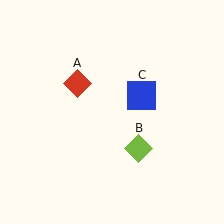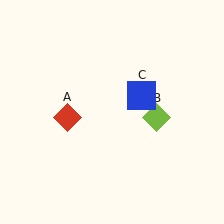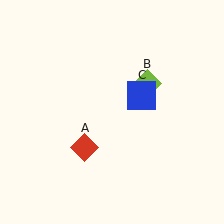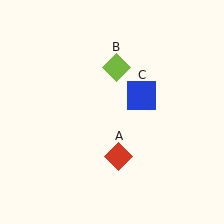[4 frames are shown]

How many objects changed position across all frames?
2 objects changed position: red diamond (object A), lime diamond (object B).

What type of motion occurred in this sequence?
The red diamond (object A), lime diamond (object B) rotated counterclockwise around the center of the scene.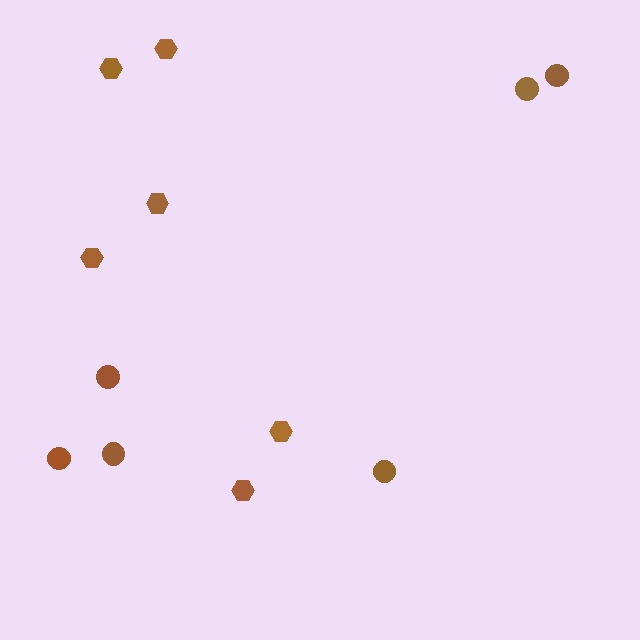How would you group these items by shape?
There are 2 groups: one group of circles (6) and one group of hexagons (6).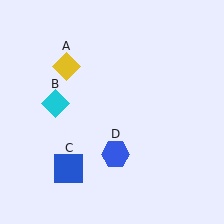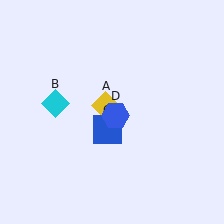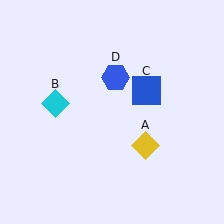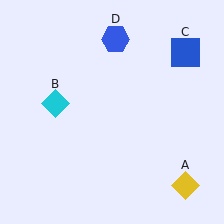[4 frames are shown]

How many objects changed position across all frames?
3 objects changed position: yellow diamond (object A), blue square (object C), blue hexagon (object D).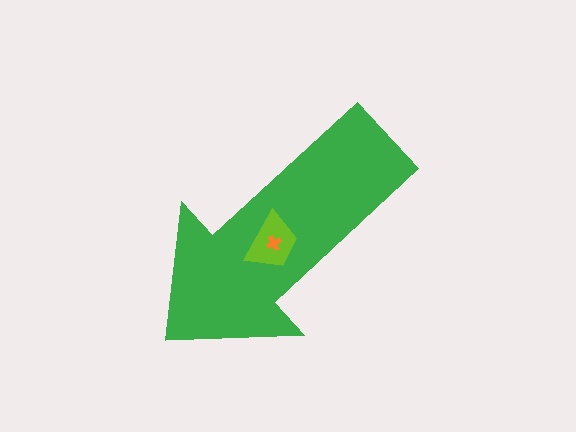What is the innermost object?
The orange cross.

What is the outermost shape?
The green arrow.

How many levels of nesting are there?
3.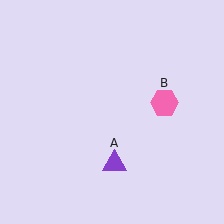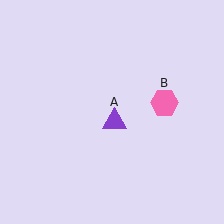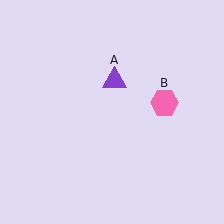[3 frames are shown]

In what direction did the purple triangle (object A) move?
The purple triangle (object A) moved up.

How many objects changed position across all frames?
1 object changed position: purple triangle (object A).